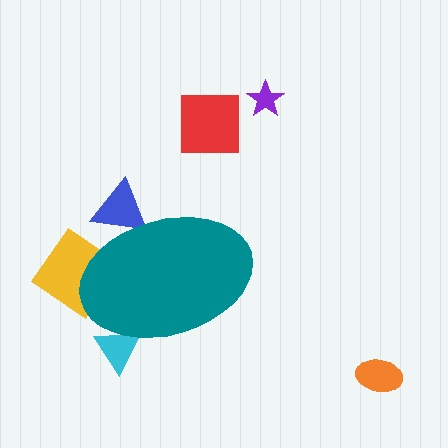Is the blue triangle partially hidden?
Yes, the blue triangle is partially hidden behind the teal ellipse.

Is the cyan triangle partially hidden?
Yes, the cyan triangle is partially hidden behind the teal ellipse.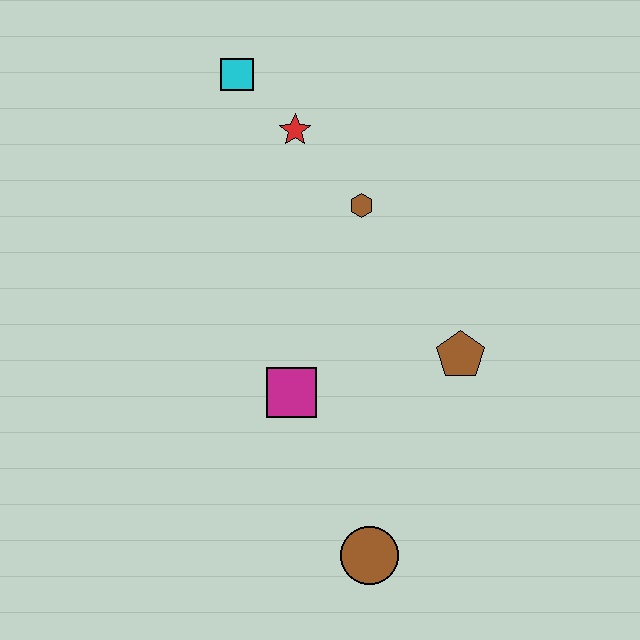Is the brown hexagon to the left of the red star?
No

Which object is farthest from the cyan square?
The brown circle is farthest from the cyan square.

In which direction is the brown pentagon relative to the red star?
The brown pentagon is below the red star.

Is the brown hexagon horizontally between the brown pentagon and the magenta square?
Yes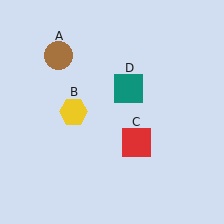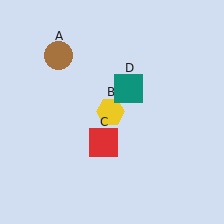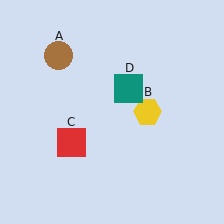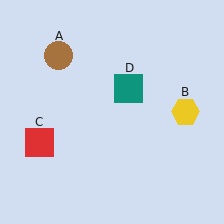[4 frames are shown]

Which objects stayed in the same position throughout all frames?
Brown circle (object A) and teal square (object D) remained stationary.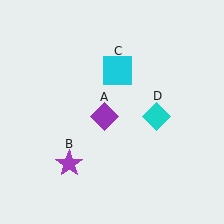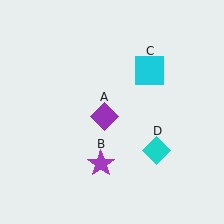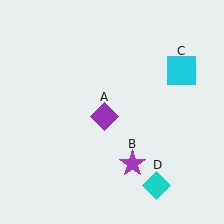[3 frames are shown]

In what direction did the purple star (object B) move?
The purple star (object B) moved right.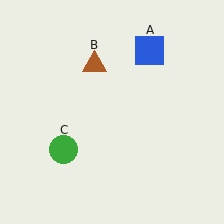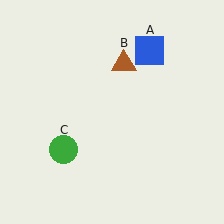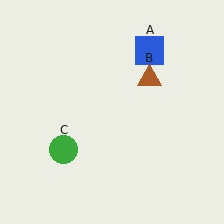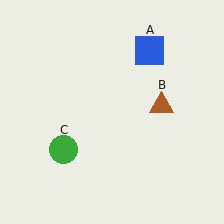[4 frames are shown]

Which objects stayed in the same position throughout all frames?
Blue square (object A) and green circle (object C) remained stationary.